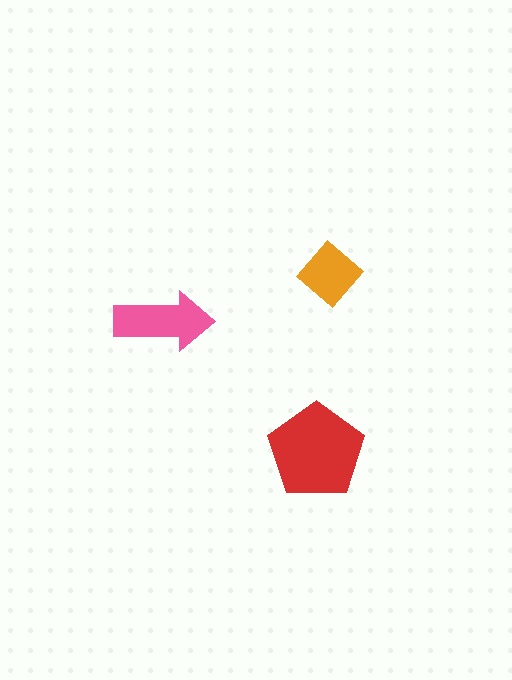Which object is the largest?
The red pentagon.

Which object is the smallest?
The orange diamond.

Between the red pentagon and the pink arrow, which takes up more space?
The red pentagon.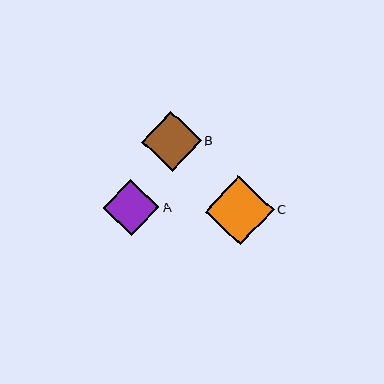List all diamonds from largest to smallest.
From largest to smallest: C, B, A.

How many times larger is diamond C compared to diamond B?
Diamond C is approximately 1.2 times the size of diamond B.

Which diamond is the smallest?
Diamond A is the smallest with a size of approximately 56 pixels.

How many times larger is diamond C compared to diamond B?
Diamond C is approximately 1.2 times the size of diamond B.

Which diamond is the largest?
Diamond C is the largest with a size of approximately 69 pixels.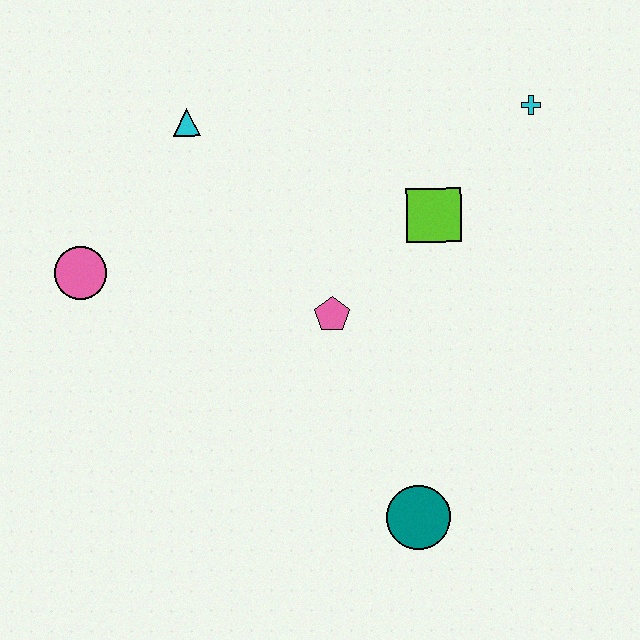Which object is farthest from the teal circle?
The cyan triangle is farthest from the teal circle.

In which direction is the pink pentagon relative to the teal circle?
The pink pentagon is above the teal circle.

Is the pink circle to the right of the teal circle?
No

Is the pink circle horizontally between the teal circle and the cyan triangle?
No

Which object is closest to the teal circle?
The pink pentagon is closest to the teal circle.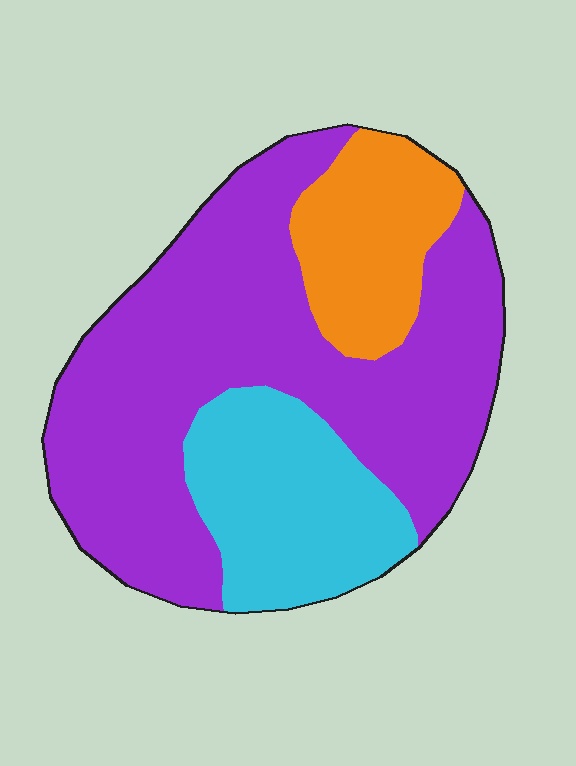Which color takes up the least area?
Orange, at roughly 15%.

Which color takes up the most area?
Purple, at roughly 60%.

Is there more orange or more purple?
Purple.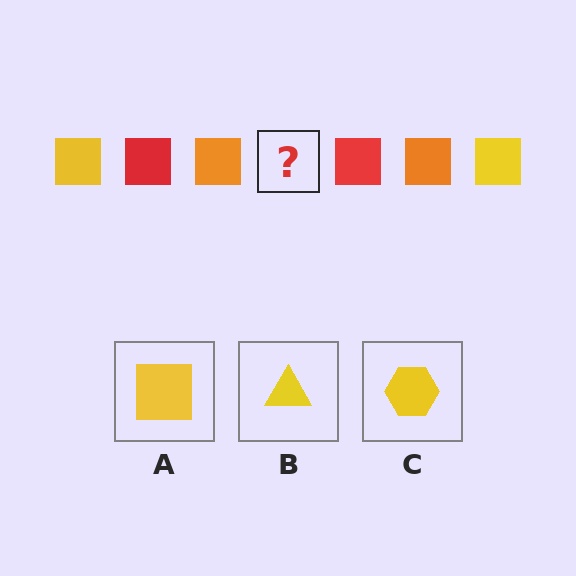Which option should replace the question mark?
Option A.